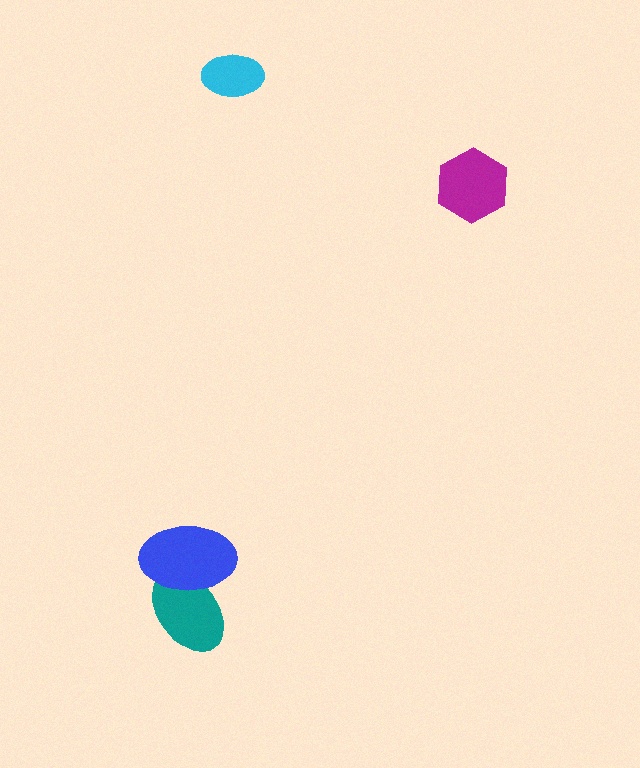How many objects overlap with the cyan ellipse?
0 objects overlap with the cyan ellipse.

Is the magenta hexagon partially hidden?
No, no other shape covers it.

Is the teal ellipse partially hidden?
Yes, it is partially covered by another shape.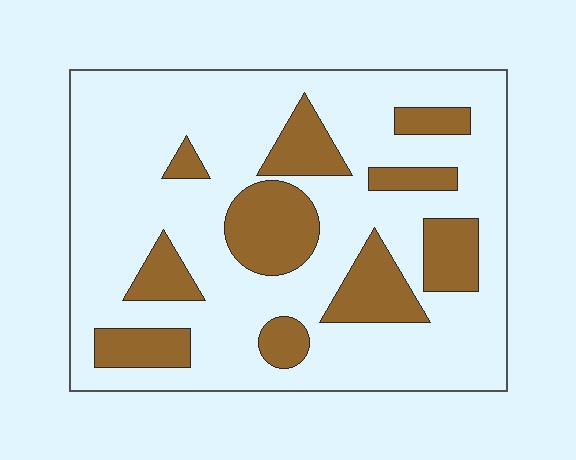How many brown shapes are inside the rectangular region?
10.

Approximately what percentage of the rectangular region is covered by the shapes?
Approximately 25%.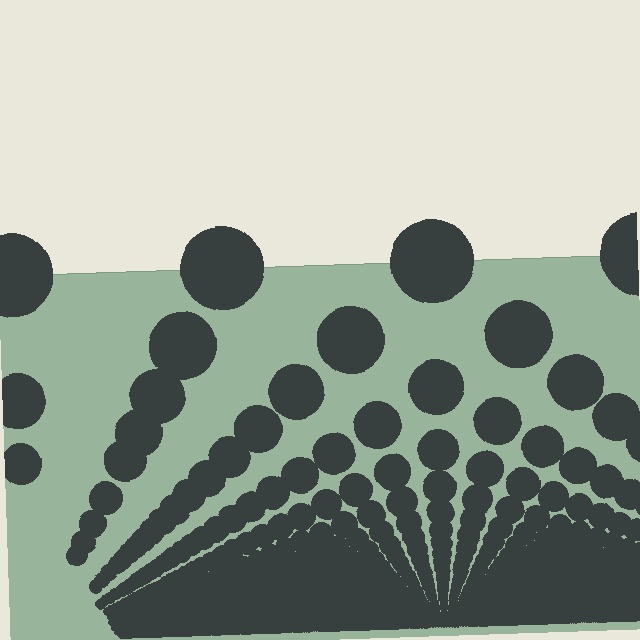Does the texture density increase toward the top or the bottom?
Density increases toward the bottom.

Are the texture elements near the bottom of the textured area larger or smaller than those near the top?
Smaller. The gradient is inverted — elements near the bottom are smaller and denser.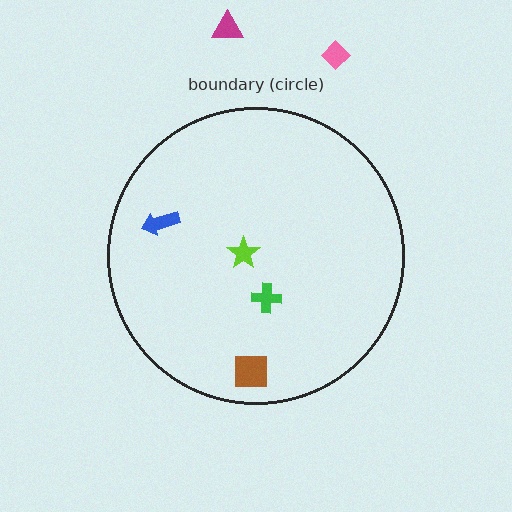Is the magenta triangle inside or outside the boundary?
Outside.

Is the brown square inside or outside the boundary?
Inside.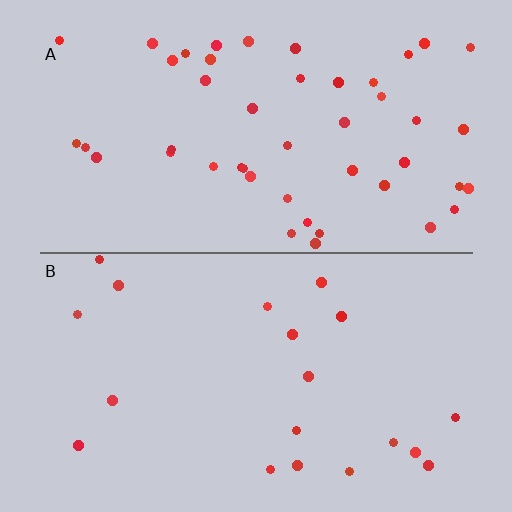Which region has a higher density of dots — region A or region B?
A (the top).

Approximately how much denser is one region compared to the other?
Approximately 2.4× — region A over region B.